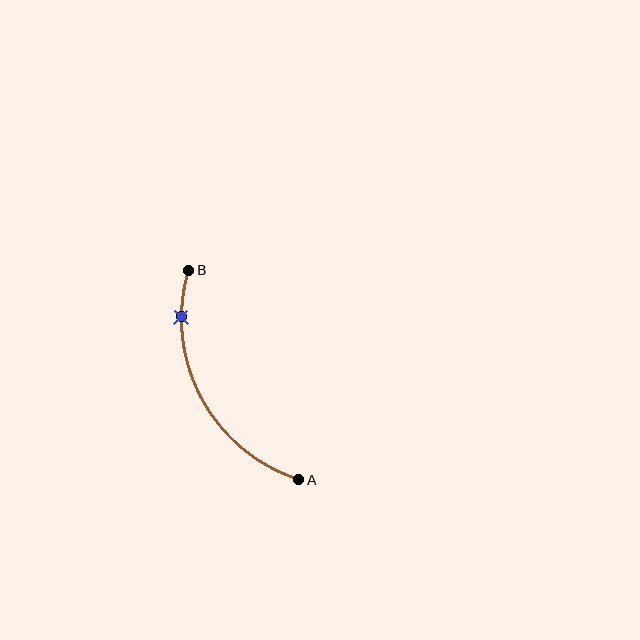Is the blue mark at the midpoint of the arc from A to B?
No. The blue mark lies on the arc but is closer to endpoint B. The arc midpoint would be at the point on the curve equidistant along the arc from both A and B.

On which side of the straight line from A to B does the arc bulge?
The arc bulges to the left of the straight line connecting A and B.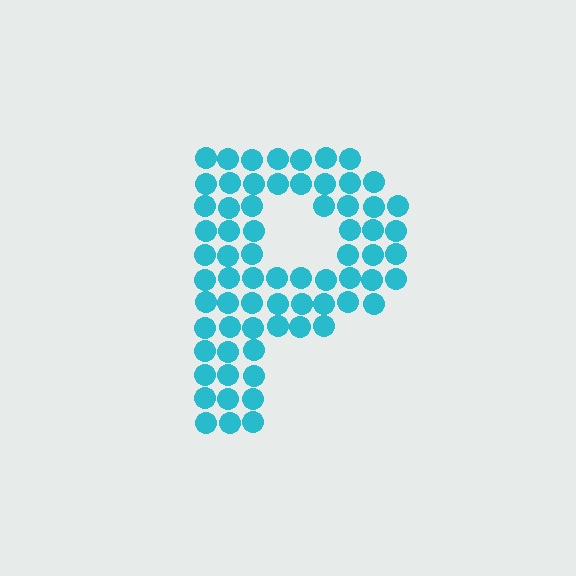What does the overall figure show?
The overall figure shows the letter P.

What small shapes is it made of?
It is made of small circles.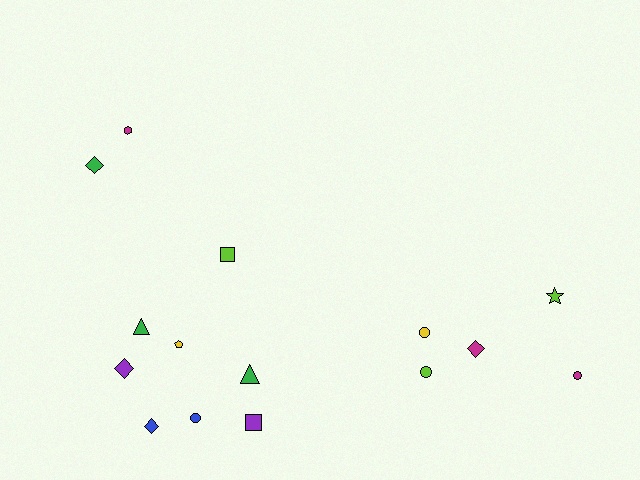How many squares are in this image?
There are 2 squares.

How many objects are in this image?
There are 15 objects.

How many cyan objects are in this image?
There are no cyan objects.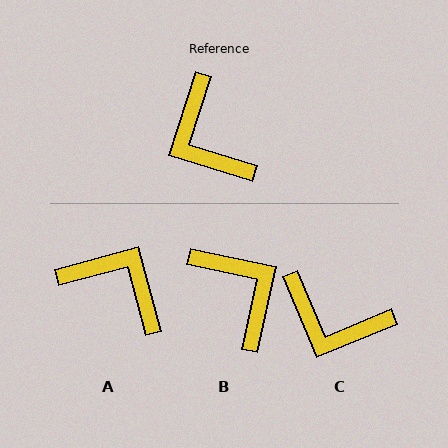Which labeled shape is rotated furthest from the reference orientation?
B, about 175 degrees away.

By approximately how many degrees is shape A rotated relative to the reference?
Approximately 147 degrees clockwise.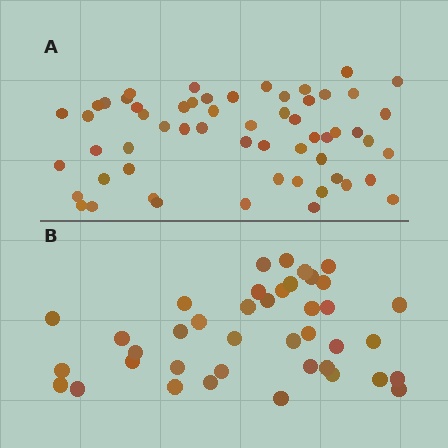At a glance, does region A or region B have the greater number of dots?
Region A (the top region) has more dots.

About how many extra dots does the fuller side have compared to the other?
Region A has approximately 20 more dots than region B.